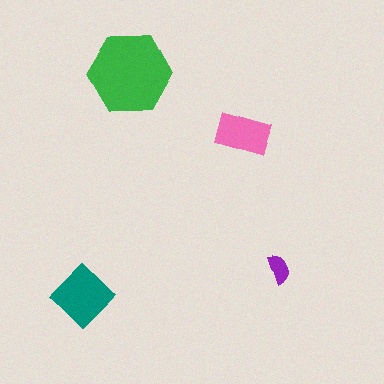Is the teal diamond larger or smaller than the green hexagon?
Smaller.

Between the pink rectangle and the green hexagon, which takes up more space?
The green hexagon.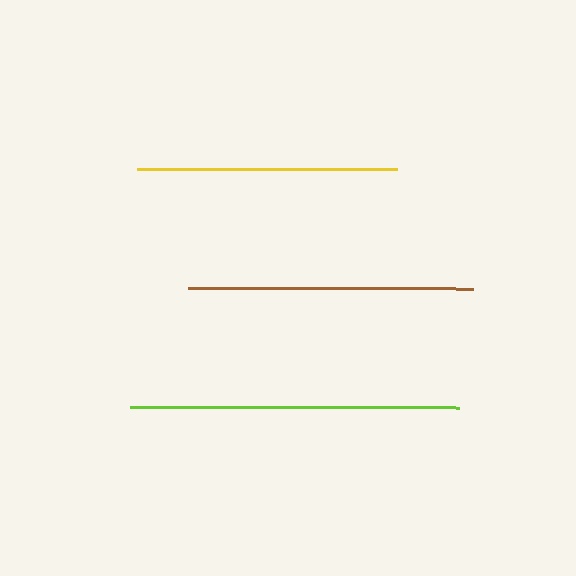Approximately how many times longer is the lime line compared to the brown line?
The lime line is approximately 1.2 times the length of the brown line.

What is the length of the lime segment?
The lime segment is approximately 329 pixels long.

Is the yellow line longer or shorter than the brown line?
The brown line is longer than the yellow line.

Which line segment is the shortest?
The yellow line is the shortest at approximately 260 pixels.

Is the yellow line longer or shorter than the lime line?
The lime line is longer than the yellow line.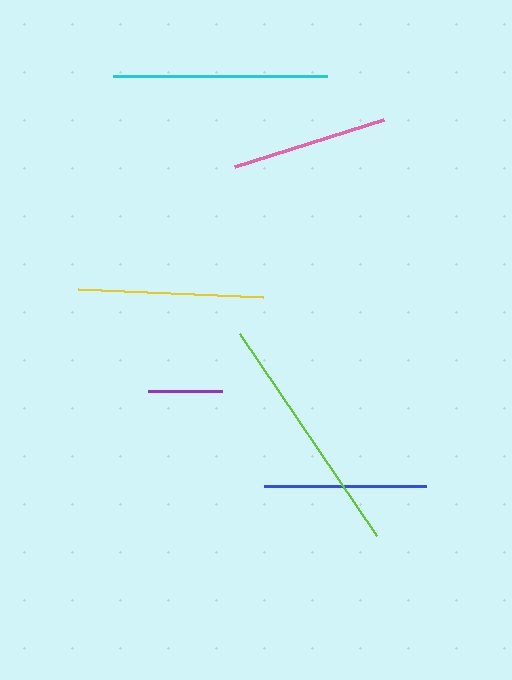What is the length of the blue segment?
The blue segment is approximately 162 pixels long.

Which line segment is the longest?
The lime line is the longest at approximately 244 pixels.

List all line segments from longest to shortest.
From longest to shortest: lime, cyan, yellow, blue, pink, purple.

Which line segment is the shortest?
The purple line is the shortest at approximately 74 pixels.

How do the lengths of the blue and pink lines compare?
The blue and pink lines are approximately the same length.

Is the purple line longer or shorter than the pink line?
The pink line is longer than the purple line.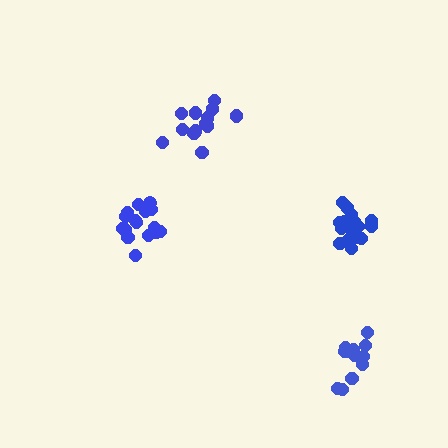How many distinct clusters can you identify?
There are 4 distinct clusters.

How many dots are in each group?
Group 1: 13 dots, Group 2: 17 dots, Group 3: 17 dots, Group 4: 15 dots (62 total).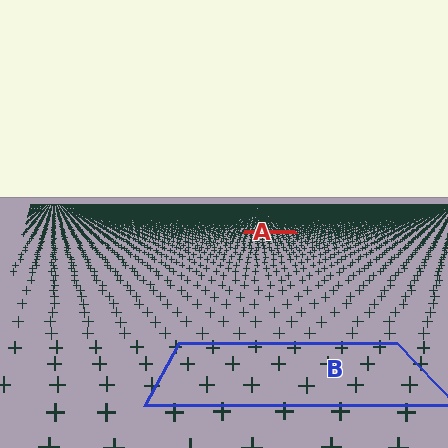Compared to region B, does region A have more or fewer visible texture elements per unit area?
Region A has more texture elements per unit area — they are packed more densely because it is farther away.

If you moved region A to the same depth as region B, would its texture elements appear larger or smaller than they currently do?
They would appear larger. At a closer depth, the same texture elements are projected at a bigger on-screen size.